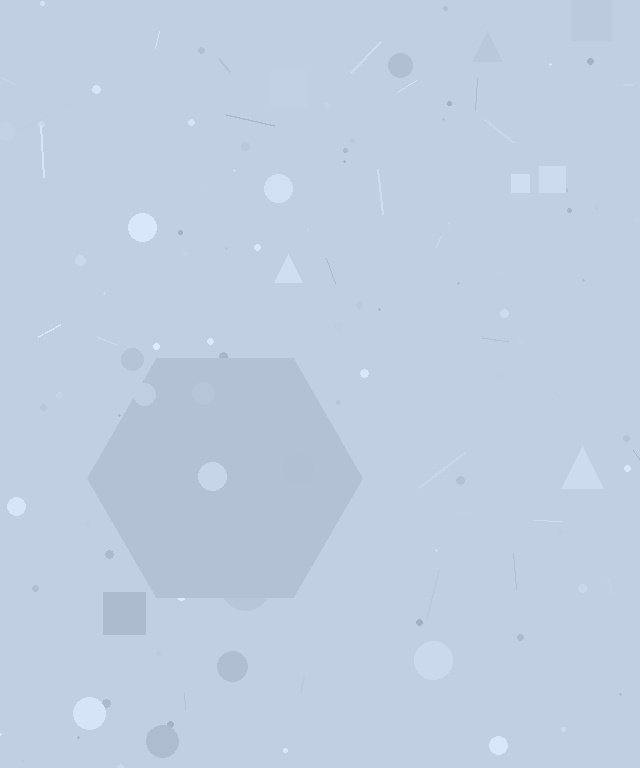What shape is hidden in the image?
A hexagon is hidden in the image.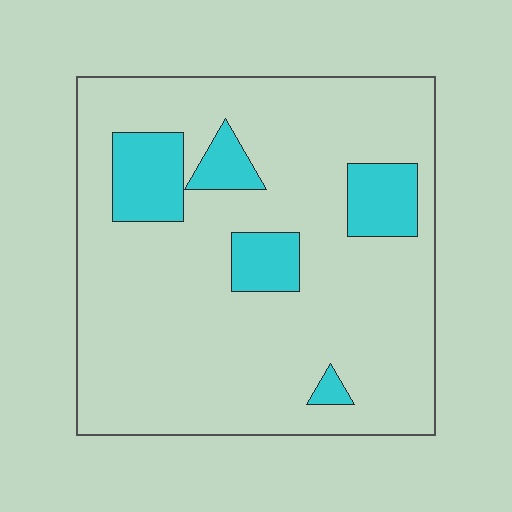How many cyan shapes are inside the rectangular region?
5.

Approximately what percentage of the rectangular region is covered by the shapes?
Approximately 15%.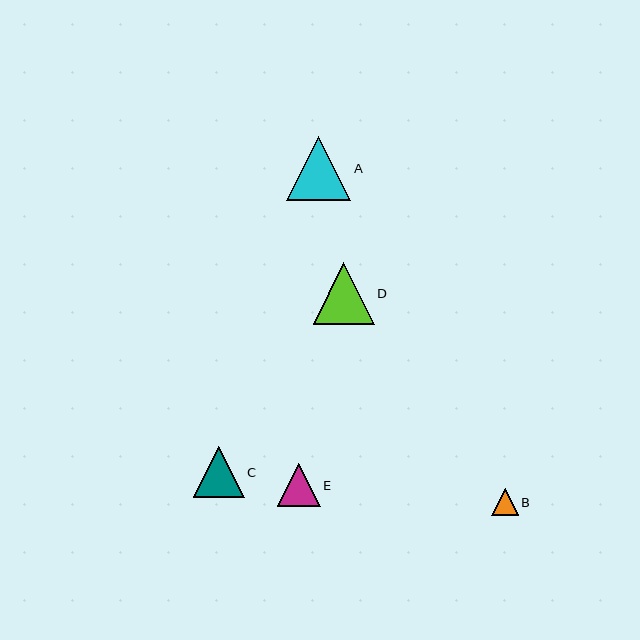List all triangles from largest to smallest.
From largest to smallest: A, D, C, E, B.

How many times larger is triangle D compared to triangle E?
Triangle D is approximately 1.4 times the size of triangle E.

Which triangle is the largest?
Triangle A is the largest with a size of approximately 64 pixels.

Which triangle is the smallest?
Triangle B is the smallest with a size of approximately 27 pixels.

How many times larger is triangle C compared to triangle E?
Triangle C is approximately 1.2 times the size of triangle E.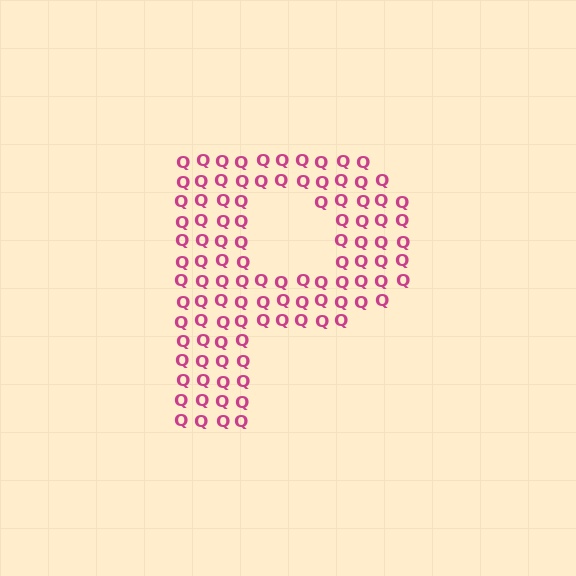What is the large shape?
The large shape is the letter P.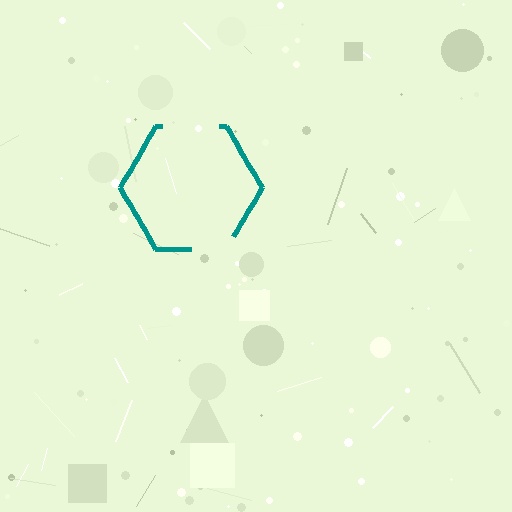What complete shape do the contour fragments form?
The contour fragments form a hexagon.